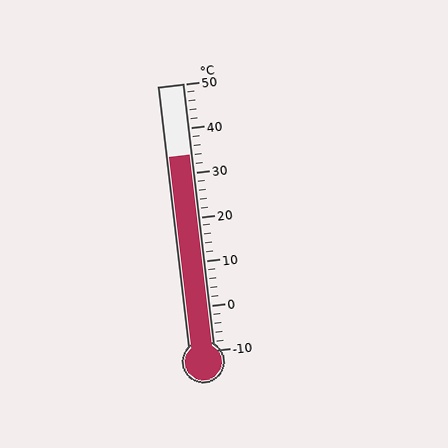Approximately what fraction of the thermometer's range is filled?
The thermometer is filled to approximately 75% of its range.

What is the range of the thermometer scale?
The thermometer scale ranges from -10°C to 50°C.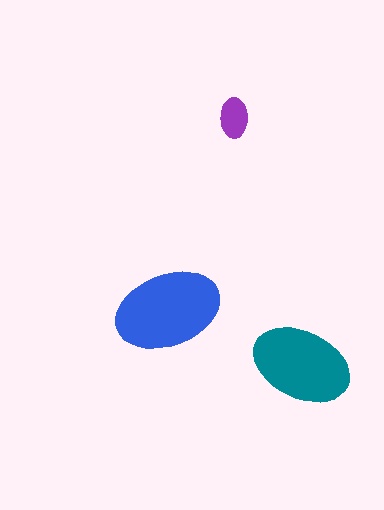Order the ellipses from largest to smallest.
the blue one, the teal one, the purple one.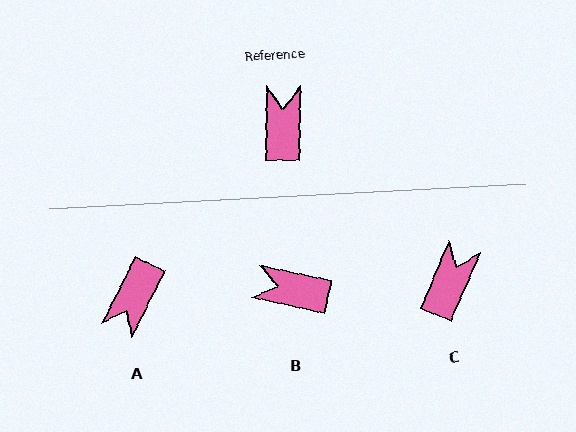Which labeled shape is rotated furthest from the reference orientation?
A, about 154 degrees away.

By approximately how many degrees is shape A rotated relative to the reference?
Approximately 154 degrees counter-clockwise.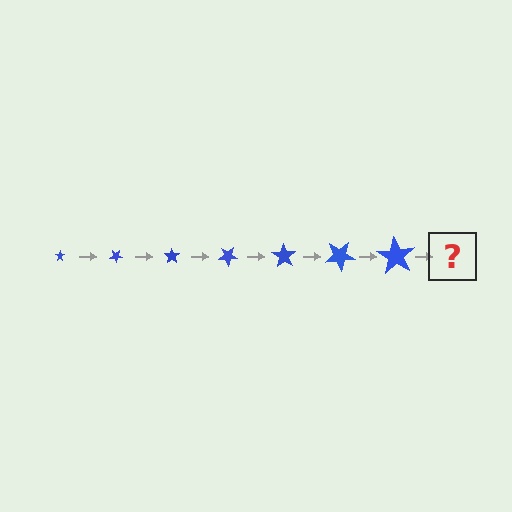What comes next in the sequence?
The next element should be a star, larger than the previous one and rotated 245 degrees from the start.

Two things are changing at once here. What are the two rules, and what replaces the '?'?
The two rules are that the star grows larger each step and it rotates 35 degrees each step. The '?' should be a star, larger than the previous one and rotated 245 degrees from the start.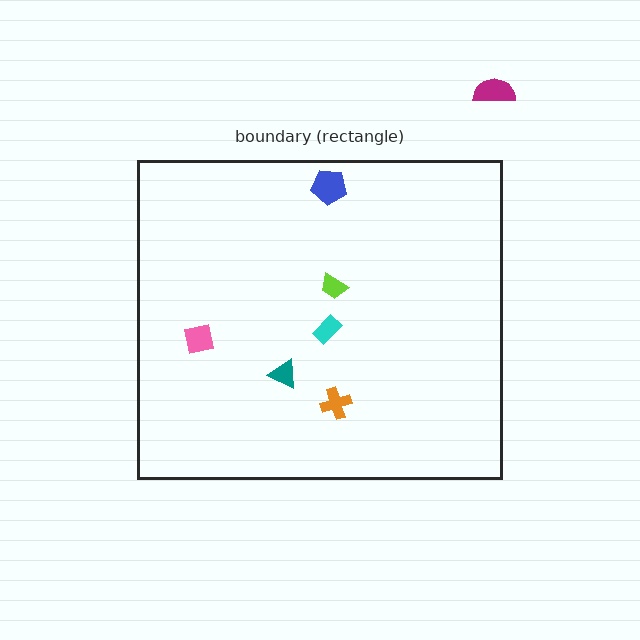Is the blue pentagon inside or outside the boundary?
Inside.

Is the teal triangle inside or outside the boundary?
Inside.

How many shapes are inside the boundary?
6 inside, 1 outside.